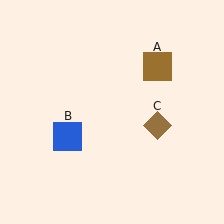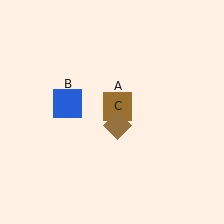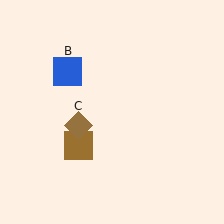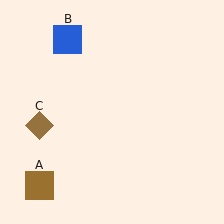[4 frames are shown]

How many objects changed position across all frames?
3 objects changed position: brown square (object A), blue square (object B), brown diamond (object C).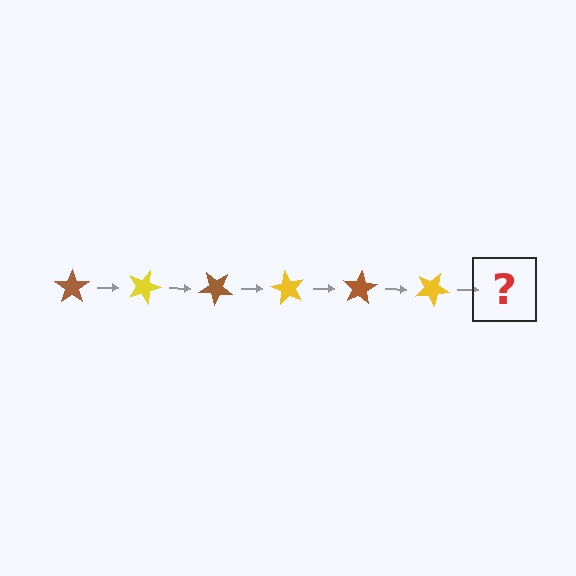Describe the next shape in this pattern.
It should be a brown star, rotated 120 degrees from the start.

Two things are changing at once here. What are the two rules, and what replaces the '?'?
The two rules are that it rotates 20 degrees each step and the color cycles through brown and yellow. The '?' should be a brown star, rotated 120 degrees from the start.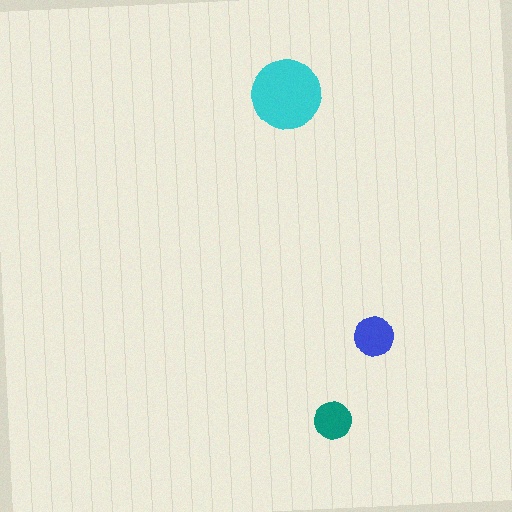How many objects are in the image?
There are 3 objects in the image.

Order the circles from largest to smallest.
the cyan one, the blue one, the teal one.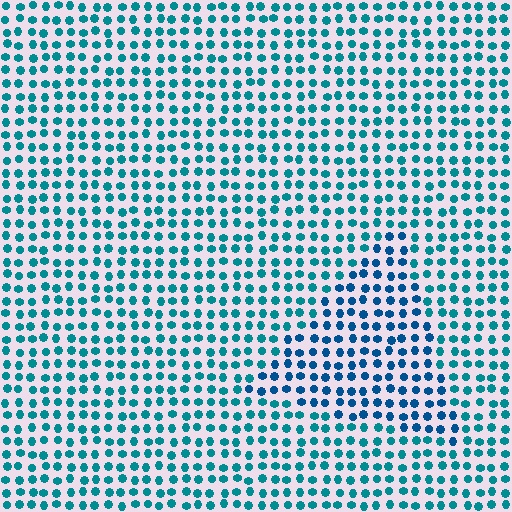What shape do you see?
I see a triangle.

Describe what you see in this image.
The image is filled with small teal elements in a uniform arrangement. A triangle-shaped region is visible where the elements are tinted to a slightly different hue, forming a subtle color boundary.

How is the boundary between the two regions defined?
The boundary is defined purely by a slight shift in hue (about 24 degrees). Spacing, size, and orientation are identical on both sides.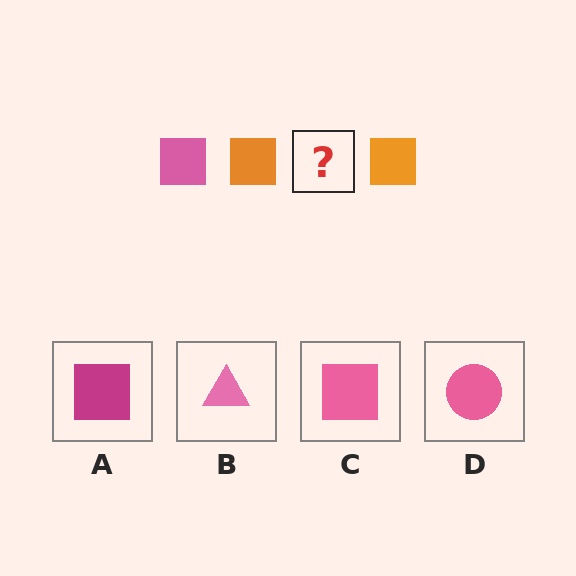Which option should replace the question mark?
Option C.